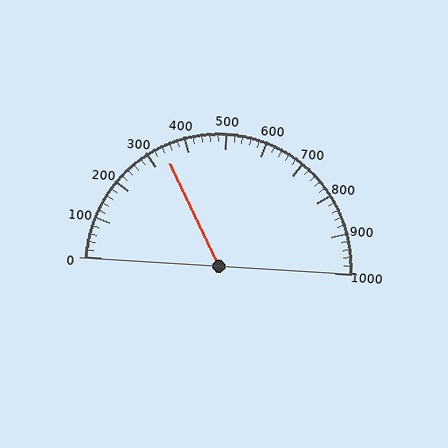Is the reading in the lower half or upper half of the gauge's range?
The reading is in the lower half of the range (0 to 1000).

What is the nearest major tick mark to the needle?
The nearest major tick mark is 300.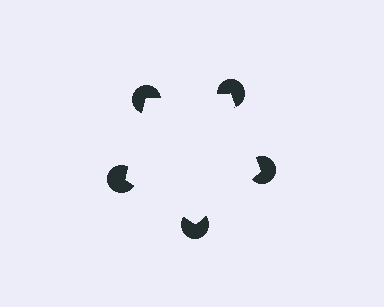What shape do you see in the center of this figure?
An illusory pentagon — its edges are inferred from the aligned wedge cuts in the pac-man discs, not physically drawn.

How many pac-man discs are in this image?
There are 5 — one at each vertex of the illusory pentagon.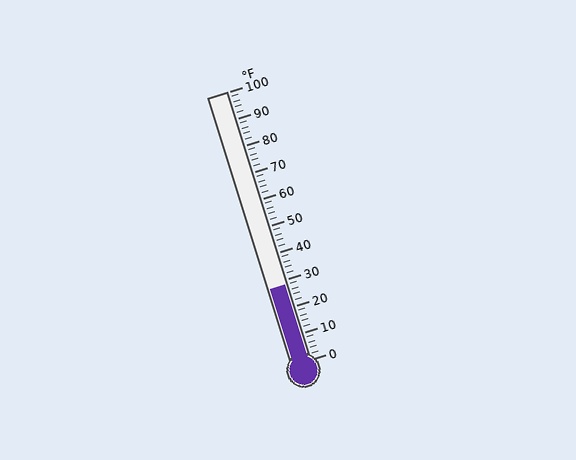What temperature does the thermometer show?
The thermometer shows approximately 28°F.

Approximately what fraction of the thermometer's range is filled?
The thermometer is filled to approximately 30% of its range.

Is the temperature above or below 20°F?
The temperature is above 20°F.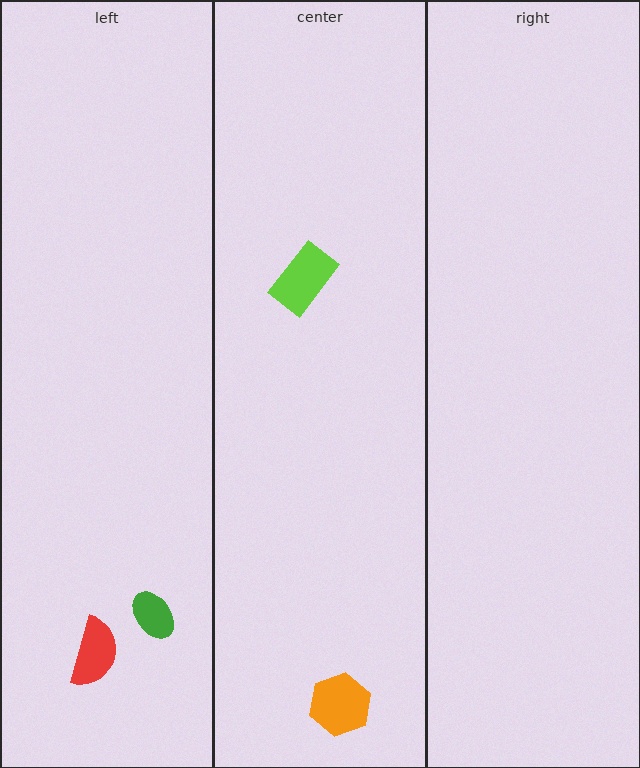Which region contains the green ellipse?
The left region.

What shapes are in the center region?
The orange hexagon, the lime rectangle.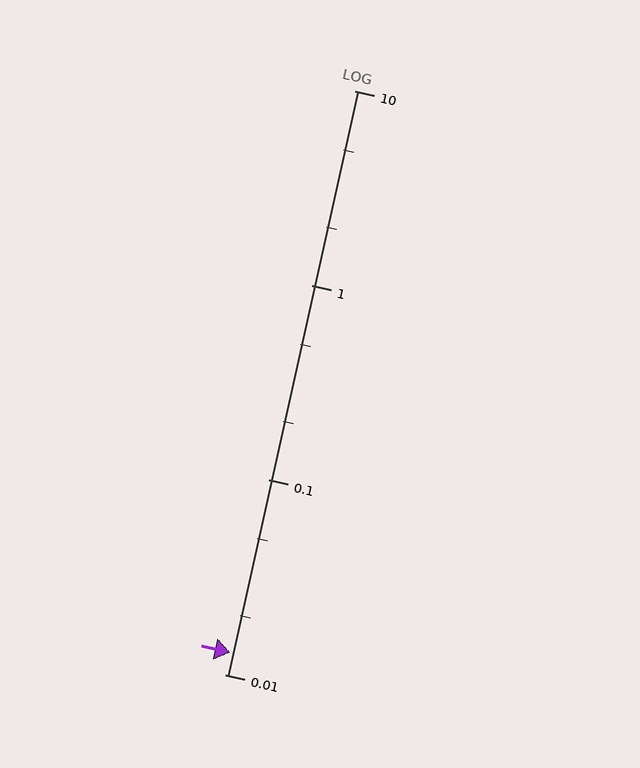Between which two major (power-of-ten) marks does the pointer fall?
The pointer is between 0.01 and 0.1.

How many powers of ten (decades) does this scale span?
The scale spans 3 decades, from 0.01 to 10.